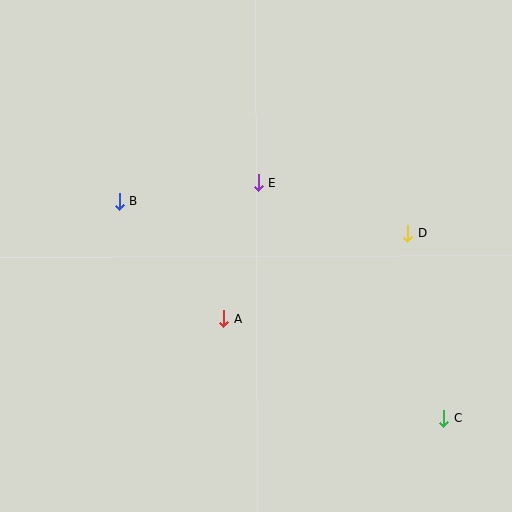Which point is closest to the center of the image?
Point A at (224, 319) is closest to the center.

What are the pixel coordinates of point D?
Point D is at (408, 234).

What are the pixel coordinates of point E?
Point E is at (258, 183).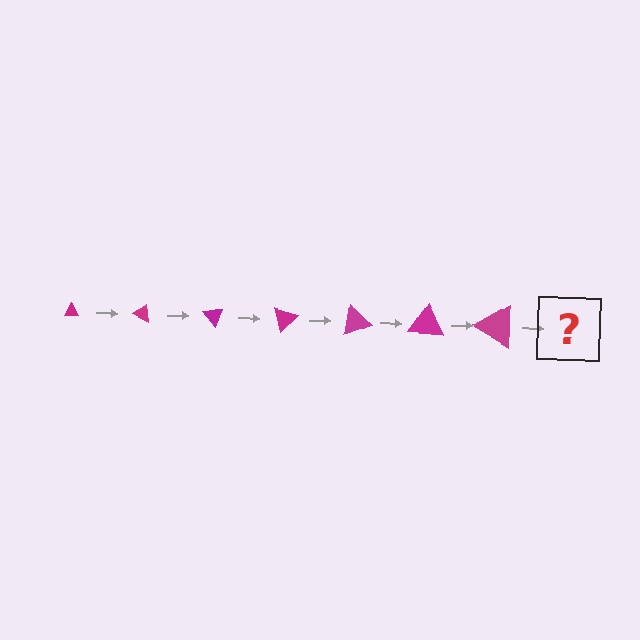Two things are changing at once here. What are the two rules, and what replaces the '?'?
The two rules are that the triangle grows larger each step and it rotates 25 degrees each step. The '?' should be a triangle, larger than the previous one and rotated 175 degrees from the start.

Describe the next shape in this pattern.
It should be a triangle, larger than the previous one and rotated 175 degrees from the start.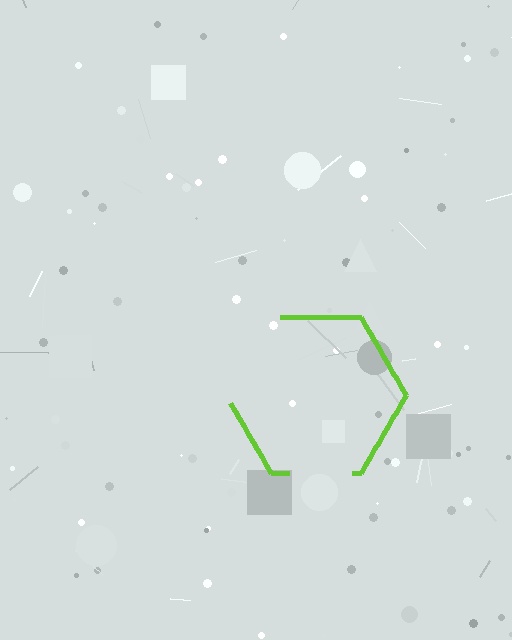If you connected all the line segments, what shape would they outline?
They would outline a hexagon.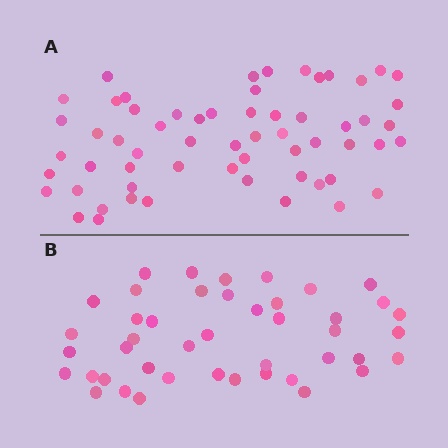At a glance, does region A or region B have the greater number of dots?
Region A (the top region) has more dots.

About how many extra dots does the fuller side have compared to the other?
Region A has approximately 15 more dots than region B.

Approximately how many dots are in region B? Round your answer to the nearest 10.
About 40 dots. (The exact count is 44, which rounds to 40.)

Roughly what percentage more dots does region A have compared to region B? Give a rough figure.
About 35% more.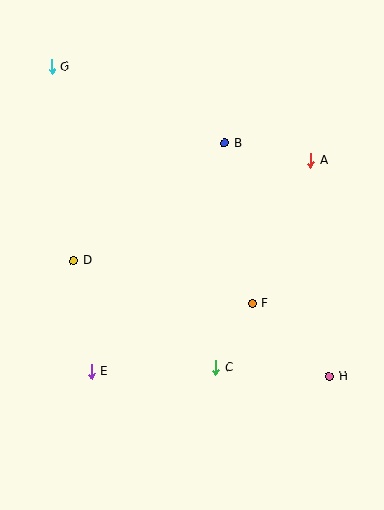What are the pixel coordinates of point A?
Point A is at (310, 160).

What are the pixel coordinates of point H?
Point H is at (329, 377).